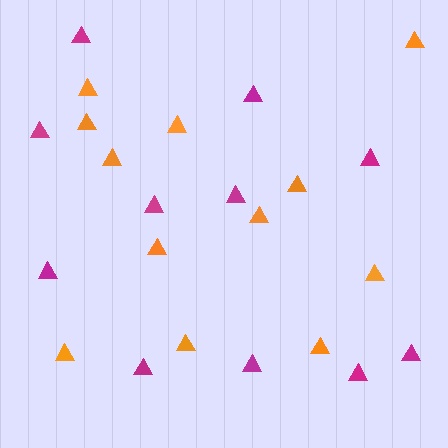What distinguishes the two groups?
There are 2 groups: one group of magenta triangles (11) and one group of orange triangles (12).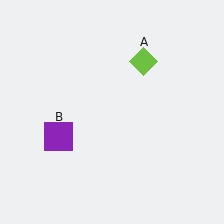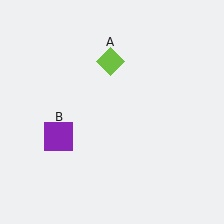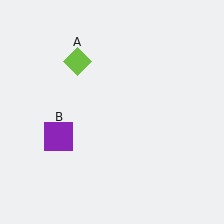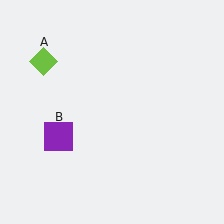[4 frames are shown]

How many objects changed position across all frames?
1 object changed position: lime diamond (object A).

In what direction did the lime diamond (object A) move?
The lime diamond (object A) moved left.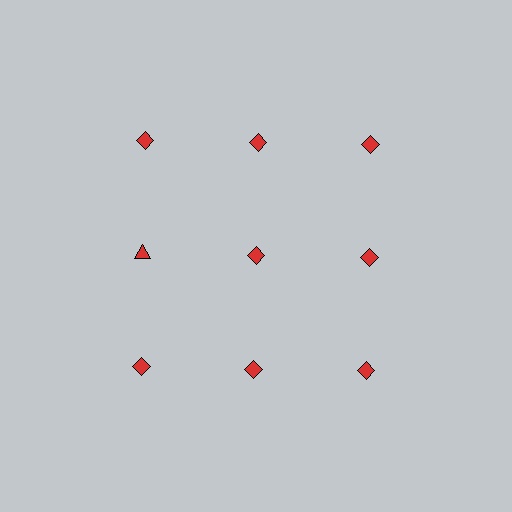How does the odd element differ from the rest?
It has a different shape: triangle instead of diamond.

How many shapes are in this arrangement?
There are 9 shapes arranged in a grid pattern.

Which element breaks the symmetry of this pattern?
The red triangle in the second row, leftmost column breaks the symmetry. All other shapes are red diamonds.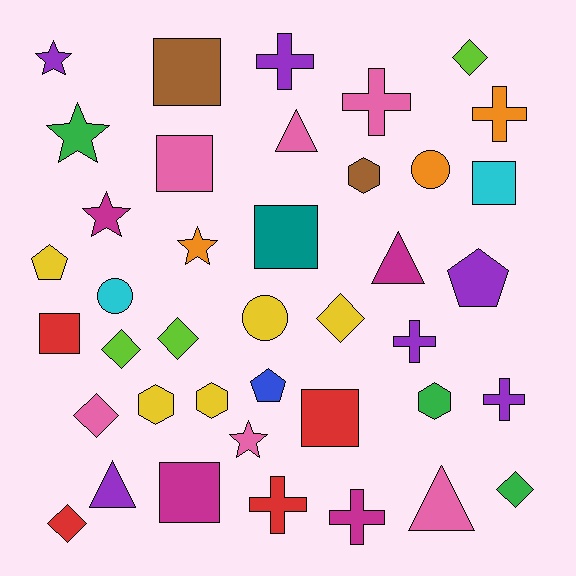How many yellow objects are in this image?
There are 5 yellow objects.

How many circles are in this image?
There are 3 circles.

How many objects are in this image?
There are 40 objects.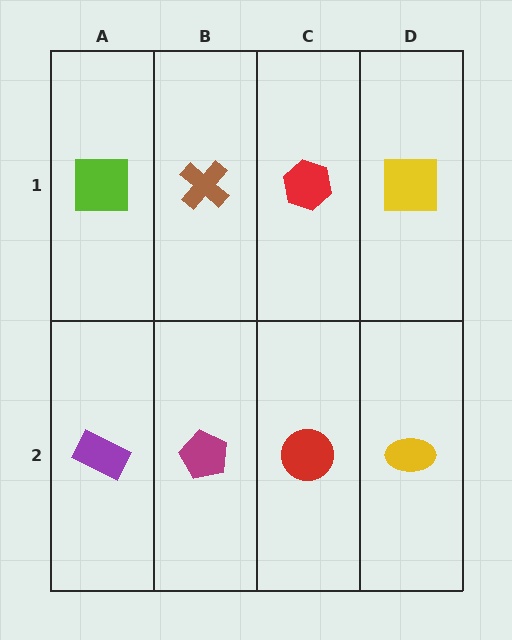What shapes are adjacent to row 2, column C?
A red hexagon (row 1, column C), a magenta pentagon (row 2, column B), a yellow ellipse (row 2, column D).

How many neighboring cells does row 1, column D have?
2.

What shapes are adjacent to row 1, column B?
A magenta pentagon (row 2, column B), a lime square (row 1, column A), a red hexagon (row 1, column C).